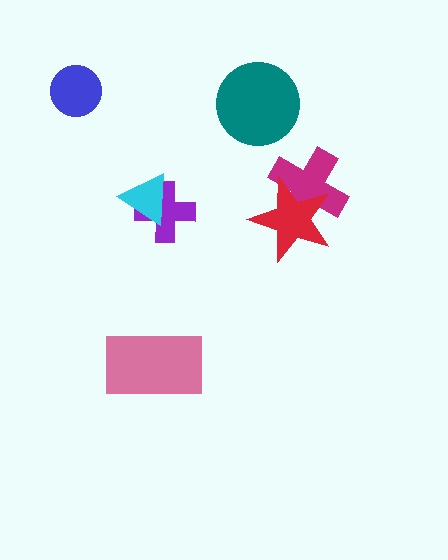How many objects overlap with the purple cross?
1 object overlaps with the purple cross.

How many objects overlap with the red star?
1 object overlaps with the red star.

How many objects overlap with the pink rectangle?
0 objects overlap with the pink rectangle.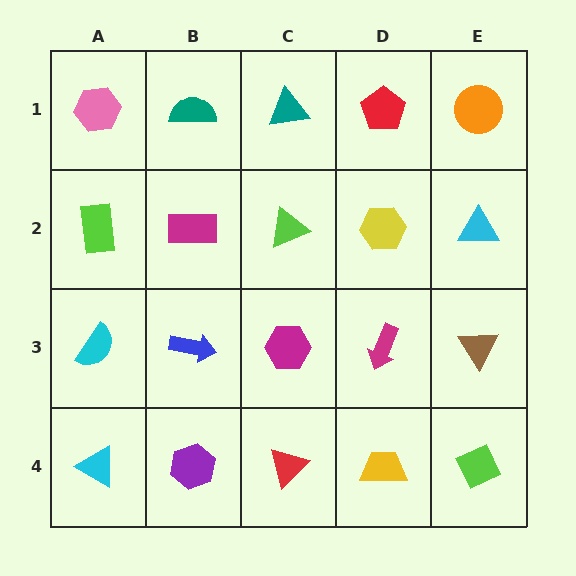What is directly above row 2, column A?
A pink hexagon.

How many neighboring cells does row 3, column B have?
4.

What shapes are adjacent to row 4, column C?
A magenta hexagon (row 3, column C), a purple hexagon (row 4, column B), a yellow trapezoid (row 4, column D).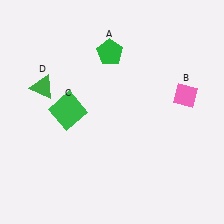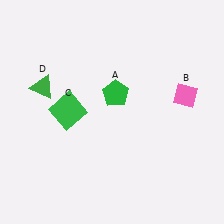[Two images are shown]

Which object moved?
The green pentagon (A) moved down.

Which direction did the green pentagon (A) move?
The green pentagon (A) moved down.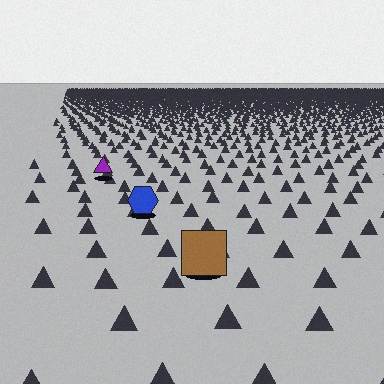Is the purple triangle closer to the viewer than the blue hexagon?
No. The blue hexagon is closer — you can tell from the texture gradient: the ground texture is coarser near it.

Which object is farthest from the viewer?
The purple triangle is farthest from the viewer. It appears smaller and the ground texture around it is denser.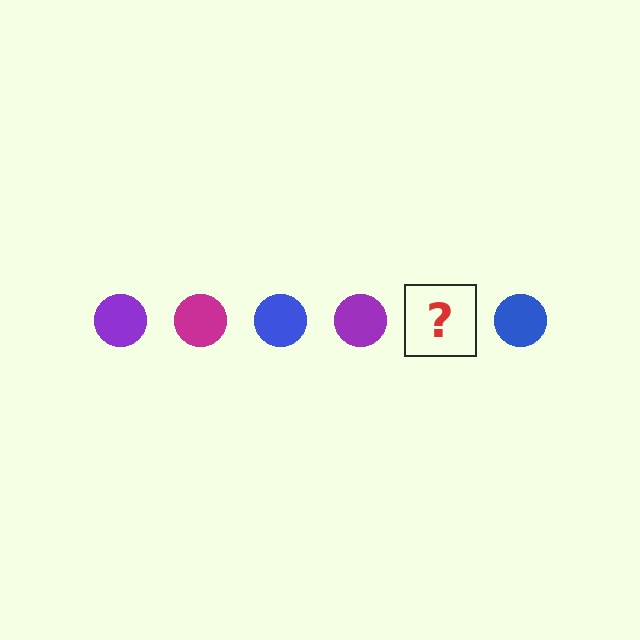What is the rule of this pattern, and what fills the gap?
The rule is that the pattern cycles through purple, magenta, blue circles. The gap should be filled with a magenta circle.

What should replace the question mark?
The question mark should be replaced with a magenta circle.